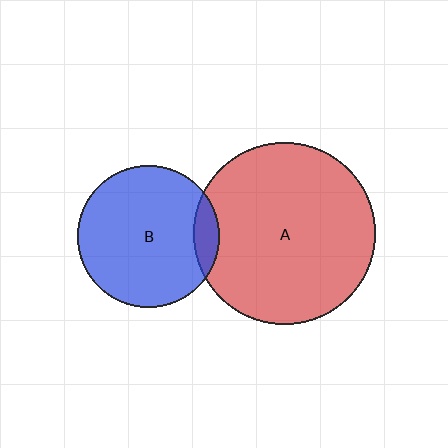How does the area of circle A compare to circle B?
Approximately 1.6 times.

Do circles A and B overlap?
Yes.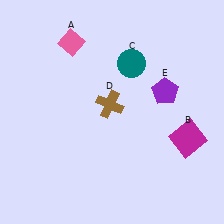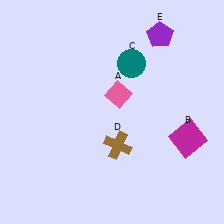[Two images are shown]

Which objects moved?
The objects that moved are: the pink diamond (A), the brown cross (D), the purple pentagon (E).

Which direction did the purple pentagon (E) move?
The purple pentagon (E) moved up.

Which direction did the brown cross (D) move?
The brown cross (D) moved down.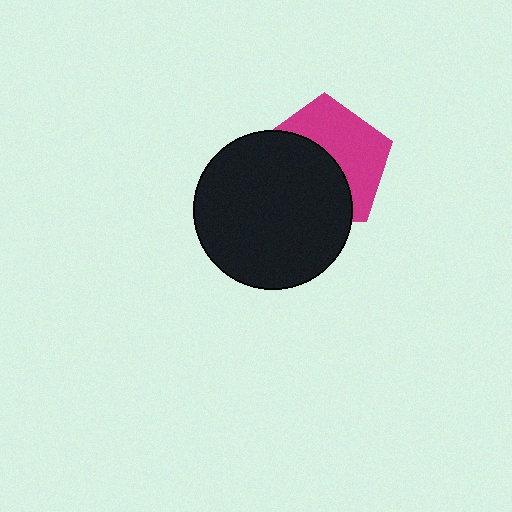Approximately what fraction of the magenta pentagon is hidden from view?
Roughly 52% of the magenta pentagon is hidden behind the black circle.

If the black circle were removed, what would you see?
You would see the complete magenta pentagon.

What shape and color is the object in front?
The object in front is a black circle.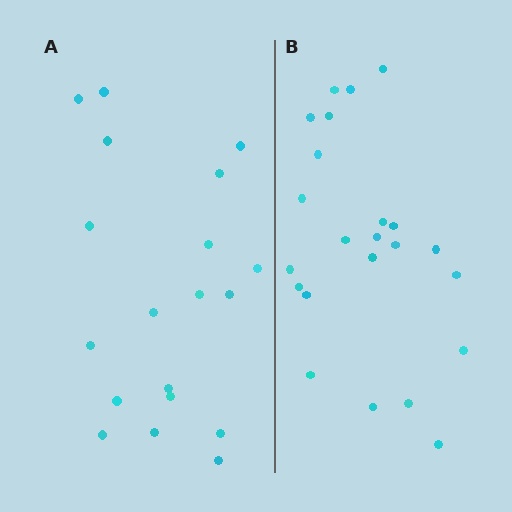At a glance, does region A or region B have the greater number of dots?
Region B (the right region) has more dots.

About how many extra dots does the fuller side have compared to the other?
Region B has about 4 more dots than region A.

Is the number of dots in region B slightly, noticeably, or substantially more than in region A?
Region B has only slightly more — the two regions are fairly close. The ratio is roughly 1.2 to 1.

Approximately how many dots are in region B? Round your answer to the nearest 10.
About 20 dots. (The exact count is 23, which rounds to 20.)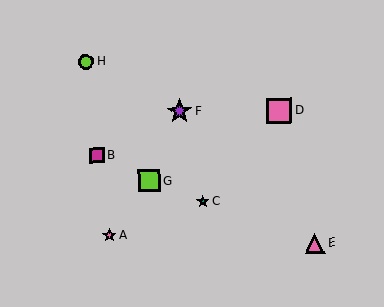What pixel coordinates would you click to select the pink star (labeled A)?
Click at (109, 235) to select the pink star A.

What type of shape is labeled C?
Shape C is a teal star.